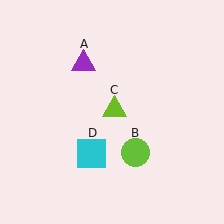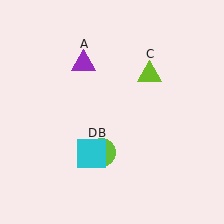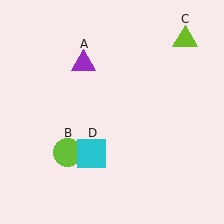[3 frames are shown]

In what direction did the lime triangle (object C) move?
The lime triangle (object C) moved up and to the right.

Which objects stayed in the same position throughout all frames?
Purple triangle (object A) and cyan square (object D) remained stationary.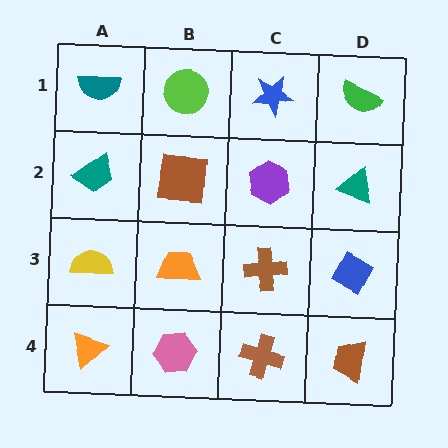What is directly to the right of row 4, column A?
A pink hexagon.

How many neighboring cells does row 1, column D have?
2.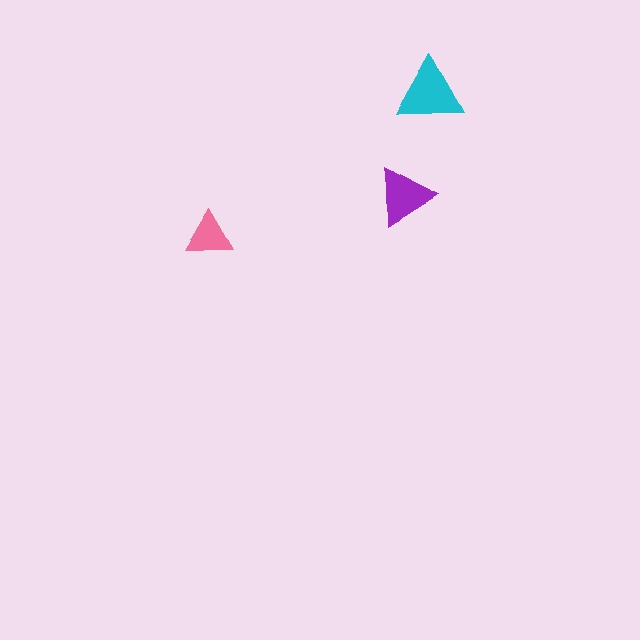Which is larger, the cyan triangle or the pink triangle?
The cyan one.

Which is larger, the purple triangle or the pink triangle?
The purple one.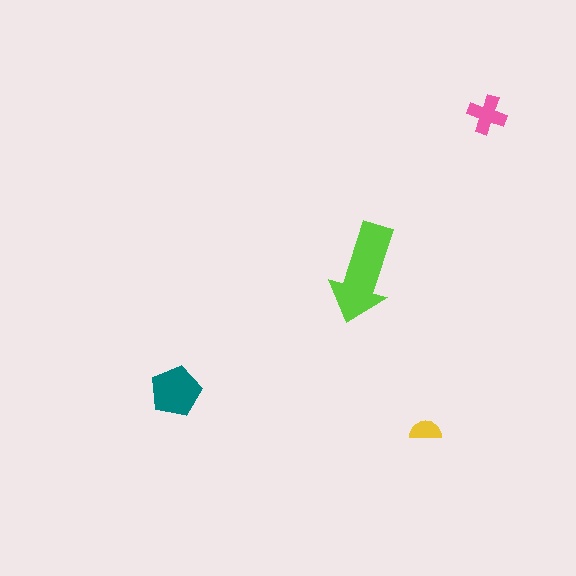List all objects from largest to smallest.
The lime arrow, the teal pentagon, the pink cross, the yellow semicircle.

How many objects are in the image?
There are 4 objects in the image.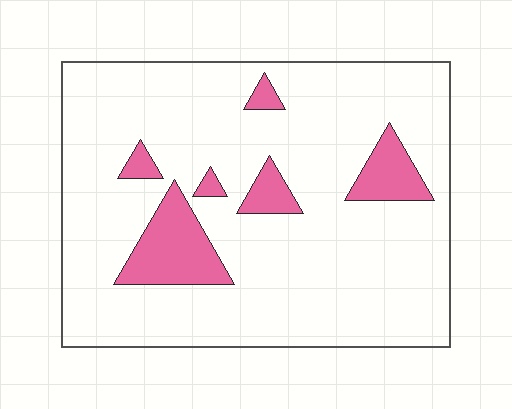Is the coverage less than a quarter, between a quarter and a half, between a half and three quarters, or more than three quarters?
Less than a quarter.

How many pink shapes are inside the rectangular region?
6.